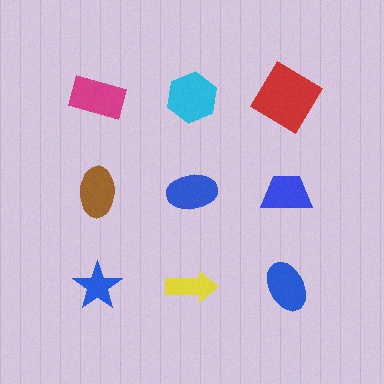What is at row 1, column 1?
A magenta rectangle.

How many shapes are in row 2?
3 shapes.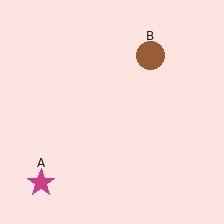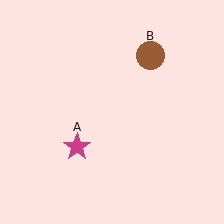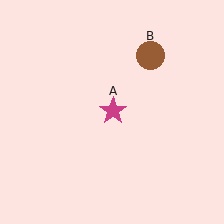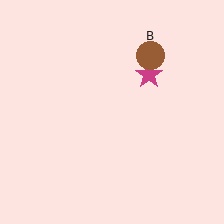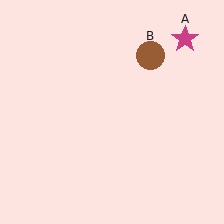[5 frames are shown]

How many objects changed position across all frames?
1 object changed position: magenta star (object A).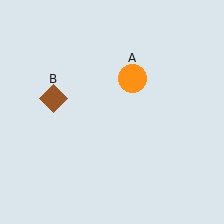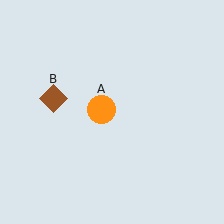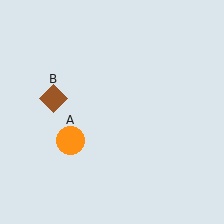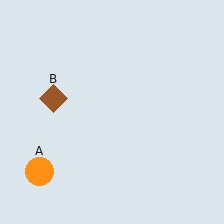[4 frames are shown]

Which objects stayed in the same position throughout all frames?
Brown diamond (object B) remained stationary.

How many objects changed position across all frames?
1 object changed position: orange circle (object A).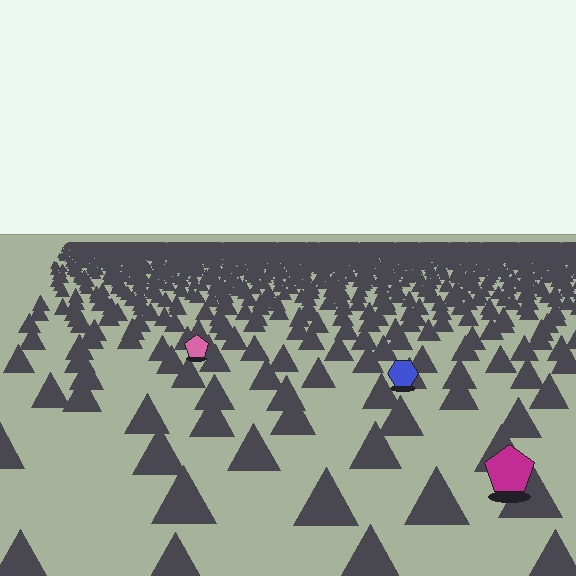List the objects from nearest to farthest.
From nearest to farthest: the magenta pentagon, the blue hexagon, the pink pentagon.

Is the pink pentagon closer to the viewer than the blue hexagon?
No. The blue hexagon is closer — you can tell from the texture gradient: the ground texture is coarser near it.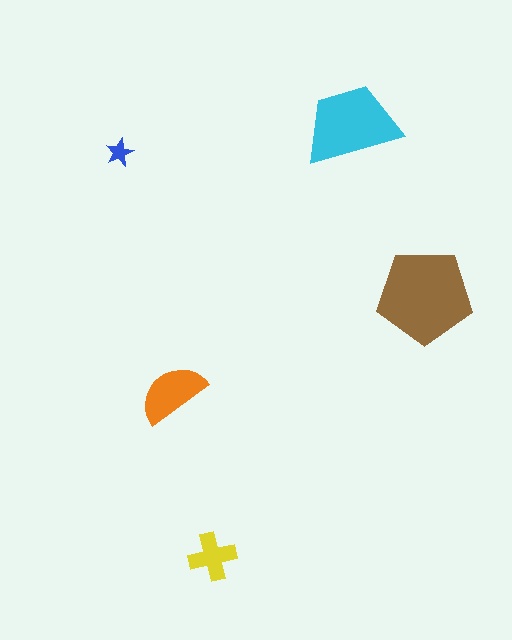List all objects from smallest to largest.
The blue star, the yellow cross, the orange semicircle, the cyan trapezoid, the brown pentagon.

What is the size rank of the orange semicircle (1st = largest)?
3rd.